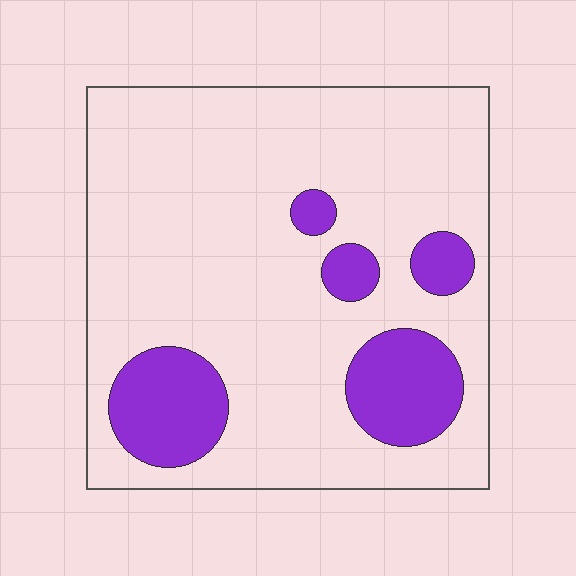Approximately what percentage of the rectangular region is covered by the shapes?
Approximately 20%.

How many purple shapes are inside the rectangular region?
5.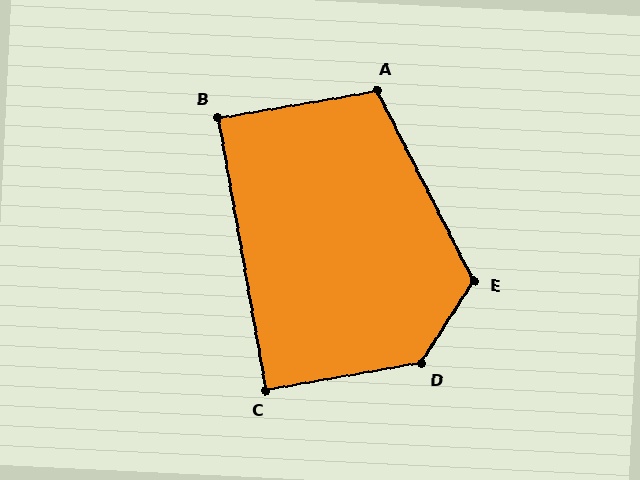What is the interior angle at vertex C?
Approximately 90 degrees (approximately right).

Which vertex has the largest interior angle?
D, at approximately 132 degrees.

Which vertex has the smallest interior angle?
B, at approximately 89 degrees.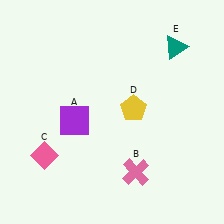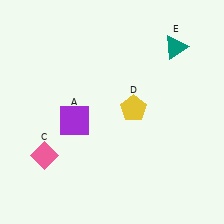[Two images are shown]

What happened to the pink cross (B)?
The pink cross (B) was removed in Image 2. It was in the bottom-right area of Image 1.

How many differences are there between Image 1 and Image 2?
There is 1 difference between the two images.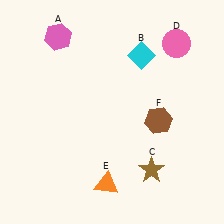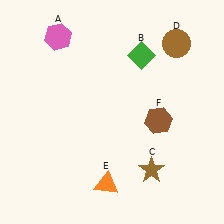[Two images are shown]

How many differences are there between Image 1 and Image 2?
There are 2 differences between the two images.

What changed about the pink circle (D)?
In Image 1, D is pink. In Image 2, it changed to brown.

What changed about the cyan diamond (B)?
In Image 1, B is cyan. In Image 2, it changed to green.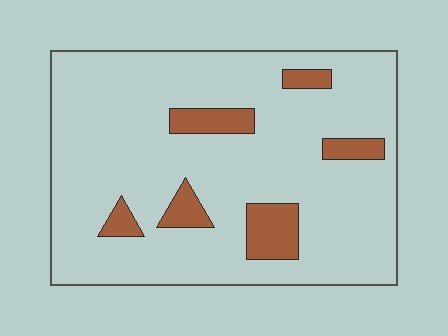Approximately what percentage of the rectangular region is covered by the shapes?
Approximately 10%.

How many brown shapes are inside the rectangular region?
6.